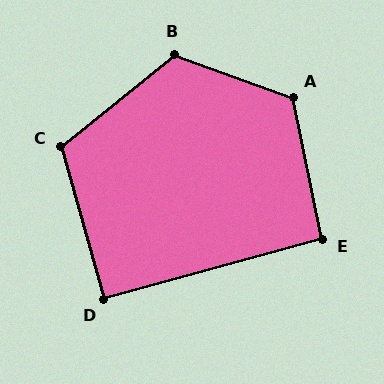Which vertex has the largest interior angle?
A, at approximately 121 degrees.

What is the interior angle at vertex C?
Approximately 113 degrees (obtuse).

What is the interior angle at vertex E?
Approximately 94 degrees (approximately right).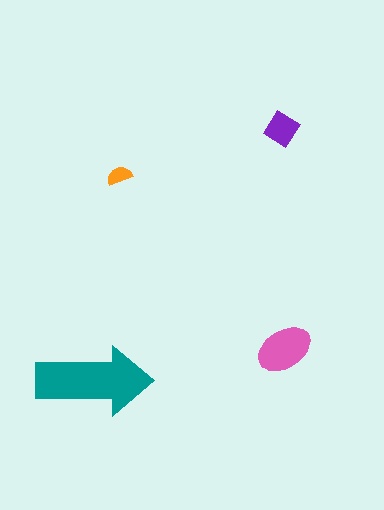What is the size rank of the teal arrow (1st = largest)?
1st.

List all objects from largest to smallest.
The teal arrow, the pink ellipse, the purple diamond, the orange semicircle.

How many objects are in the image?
There are 4 objects in the image.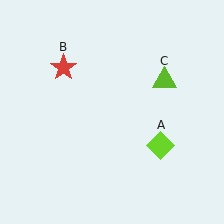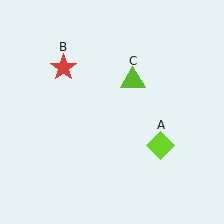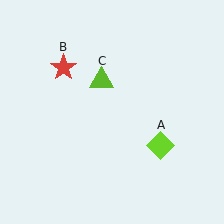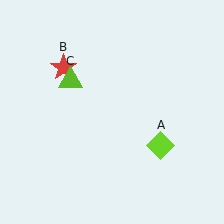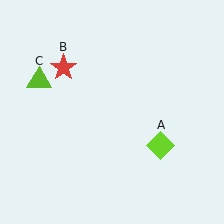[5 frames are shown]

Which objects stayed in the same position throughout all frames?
Lime diamond (object A) and red star (object B) remained stationary.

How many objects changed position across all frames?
1 object changed position: lime triangle (object C).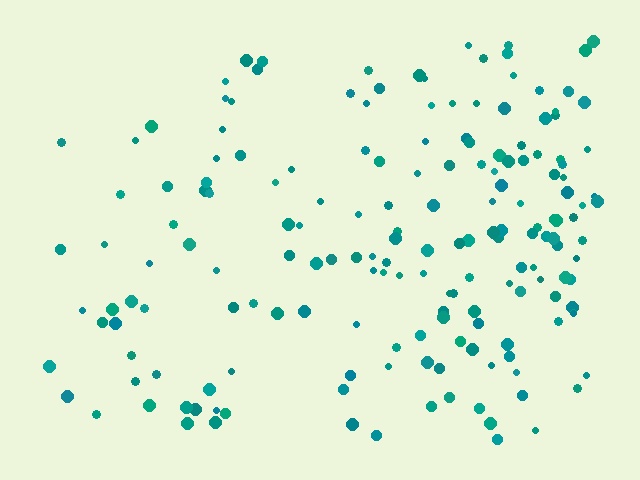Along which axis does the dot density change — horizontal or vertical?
Horizontal.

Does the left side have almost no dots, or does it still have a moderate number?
Still a moderate number, just noticeably fewer than the right.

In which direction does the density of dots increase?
From left to right, with the right side densest.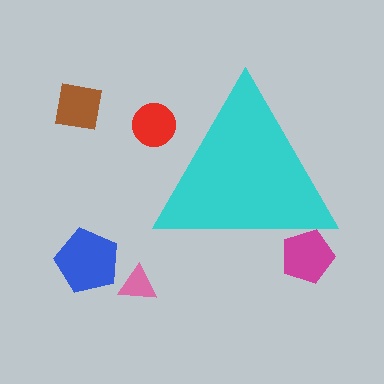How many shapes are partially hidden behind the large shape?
2 shapes are partially hidden.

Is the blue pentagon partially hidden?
No, the blue pentagon is fully visible.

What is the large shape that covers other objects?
A cyan triangle.